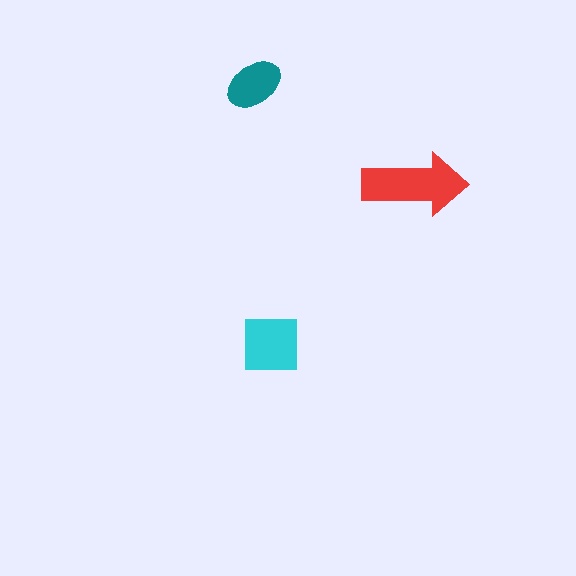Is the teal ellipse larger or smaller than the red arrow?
Smaller.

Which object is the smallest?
The teal ellipse.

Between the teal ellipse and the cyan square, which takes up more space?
The cyan square.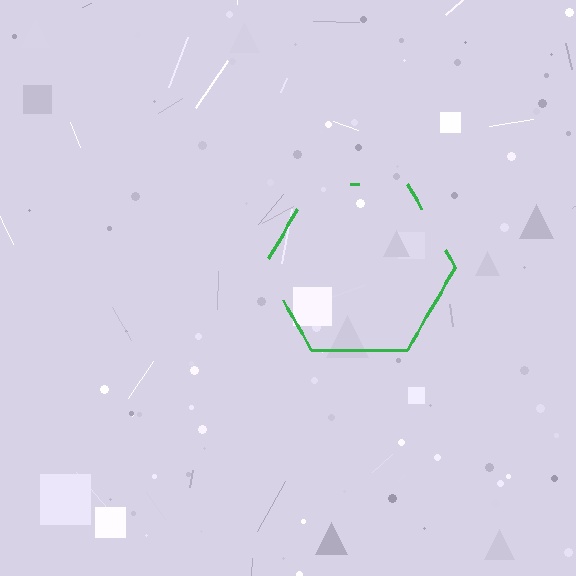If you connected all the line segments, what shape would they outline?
They would outline a hexagon.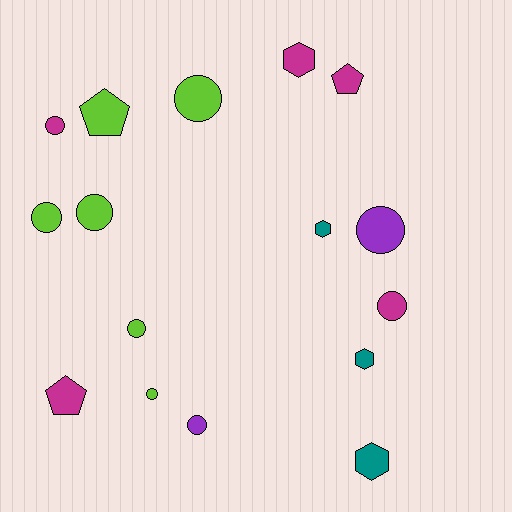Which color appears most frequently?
Lime, with 6 objects.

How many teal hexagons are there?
There are 3 teal hexagons.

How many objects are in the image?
There are 16 objects.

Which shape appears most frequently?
Circle, with 9 objects.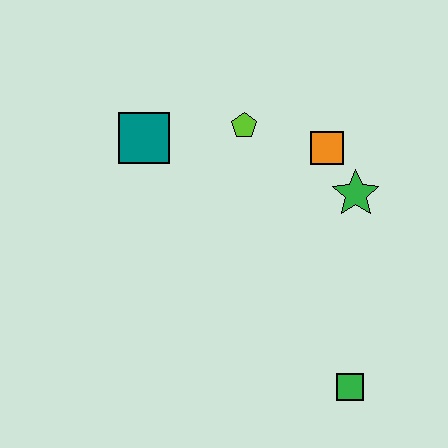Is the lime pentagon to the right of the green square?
No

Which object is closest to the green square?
The green star is closest to the green square.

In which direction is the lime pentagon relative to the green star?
The lime pentagon is to the left of the green star.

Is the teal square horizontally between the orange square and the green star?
No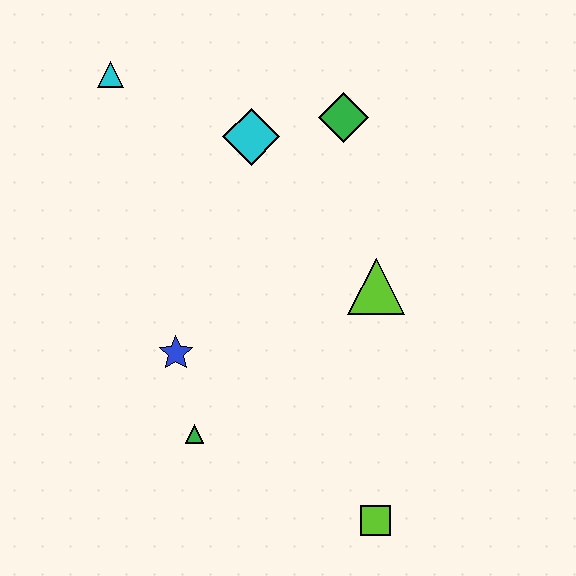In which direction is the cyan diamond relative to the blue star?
The cyan diamond is above the blue star.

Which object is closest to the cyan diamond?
The green diamond is closest to the cyan diamond.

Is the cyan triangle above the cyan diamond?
Yes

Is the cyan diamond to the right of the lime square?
No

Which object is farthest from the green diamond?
The lime square is farthest from the green diamond.